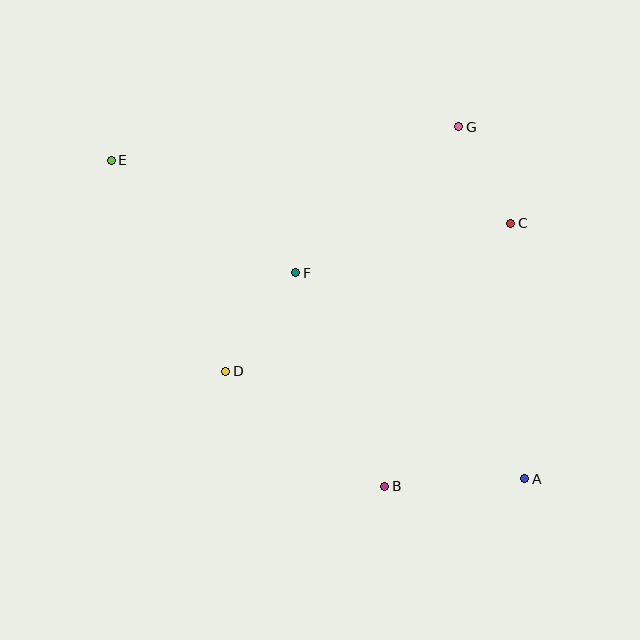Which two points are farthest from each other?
Points A and E are farthest from each other.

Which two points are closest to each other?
Points C and G are closest to each other.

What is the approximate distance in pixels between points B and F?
The distance between B and F is approximately 232 pixels.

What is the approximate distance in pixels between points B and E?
The distance between B and E is approximately 426 pixels.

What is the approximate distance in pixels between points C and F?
The distance between C and F is approximately 220 pixels.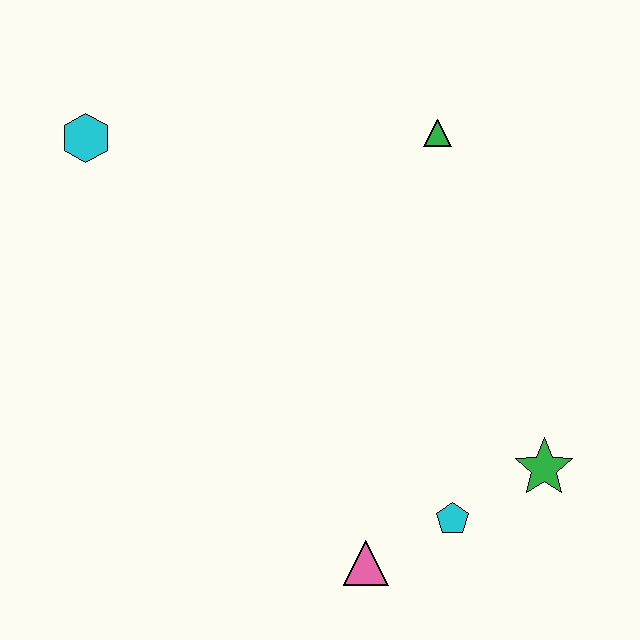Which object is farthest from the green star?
The cyan hexagon is farthest from the green star.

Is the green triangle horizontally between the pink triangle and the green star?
Yes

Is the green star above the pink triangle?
Yes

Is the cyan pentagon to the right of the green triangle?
Yes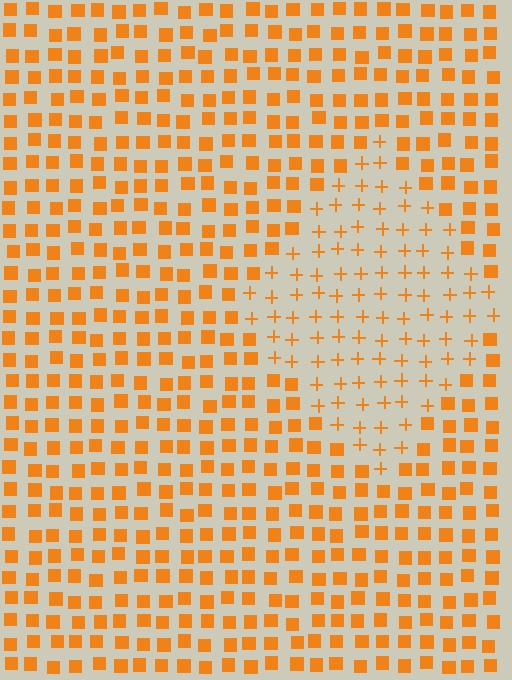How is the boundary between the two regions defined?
The boundary is defined by a change in element shape: plus signs inside vs. squares outside. All elements share the same color and spacing.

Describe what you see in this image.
The image is filled with small orange elements arranged in a uniform grid. A diamond-shaped region contains plus signs, while the surrounding area contains squares. The boundary is defined purely by the change in element shape.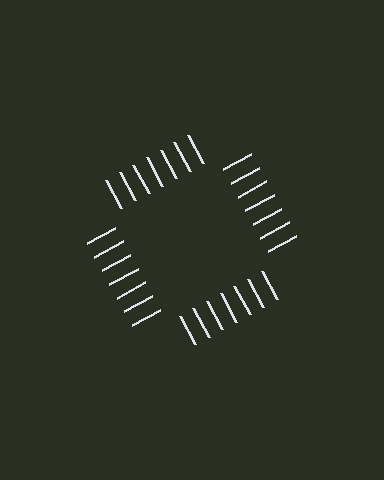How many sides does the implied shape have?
4 sides — the line-ends trace a square.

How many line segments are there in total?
28 — 7 along each of the 4 edges.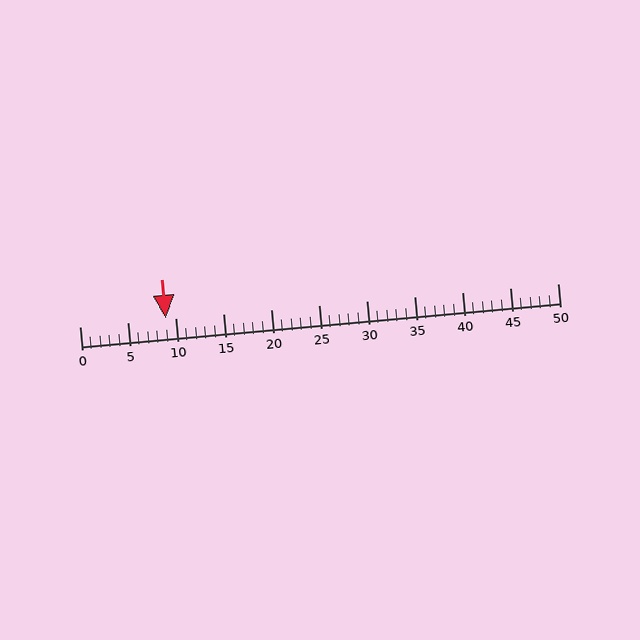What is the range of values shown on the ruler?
The ruler shows values from 0 to 50.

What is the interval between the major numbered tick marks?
The major tick marks are spaced 5 units apart.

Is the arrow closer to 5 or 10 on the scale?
The arrow is closer to 10.